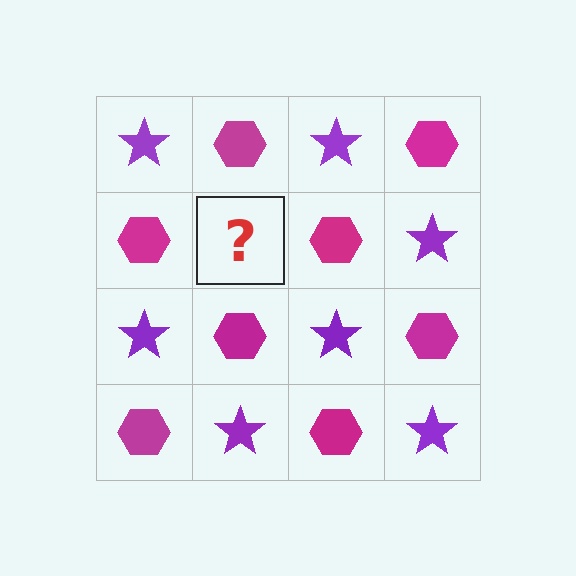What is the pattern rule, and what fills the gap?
The rule is that it alternates purple star and magenta hexagon in a checkerboard pattern. The gap should be filled with a purple star.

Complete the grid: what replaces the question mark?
The question mark should be replaced with a purple star.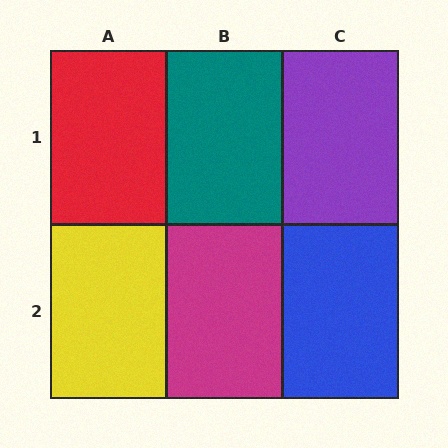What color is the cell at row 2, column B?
Magenta.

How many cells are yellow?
1 cell is yellow.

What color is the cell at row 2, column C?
Blue.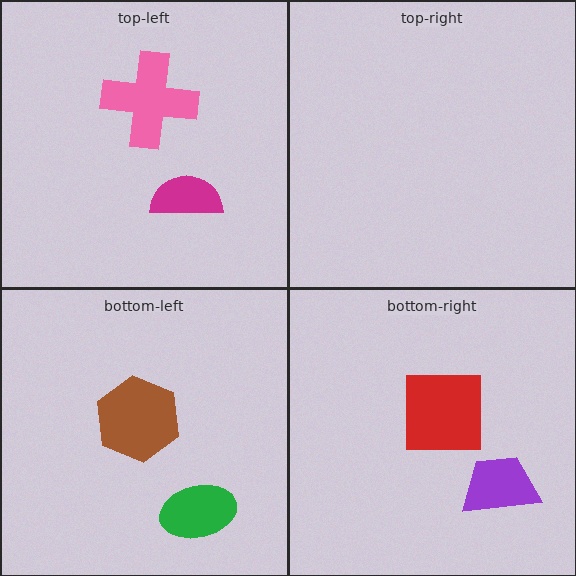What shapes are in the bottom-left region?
The green ellipse, the brown hexagon.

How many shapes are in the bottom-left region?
2.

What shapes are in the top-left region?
The magenta semicircle, the pink cross.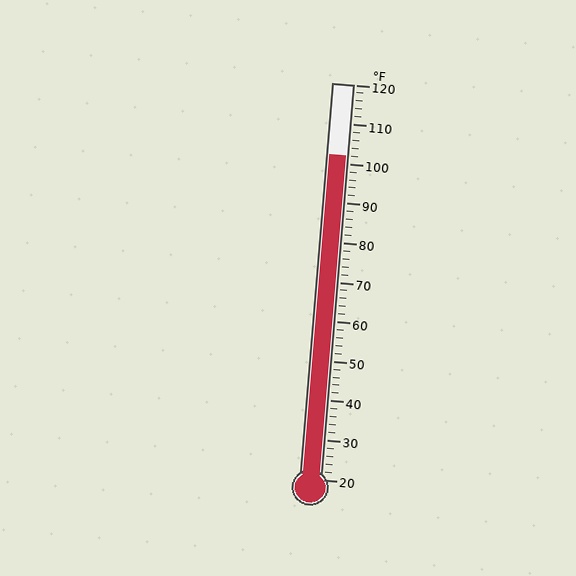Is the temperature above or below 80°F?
The temperature is above 80°F.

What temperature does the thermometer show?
The thermometer shows approximately 102°F.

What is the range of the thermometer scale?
The thermometer scale ranges from 20°F to 120°F.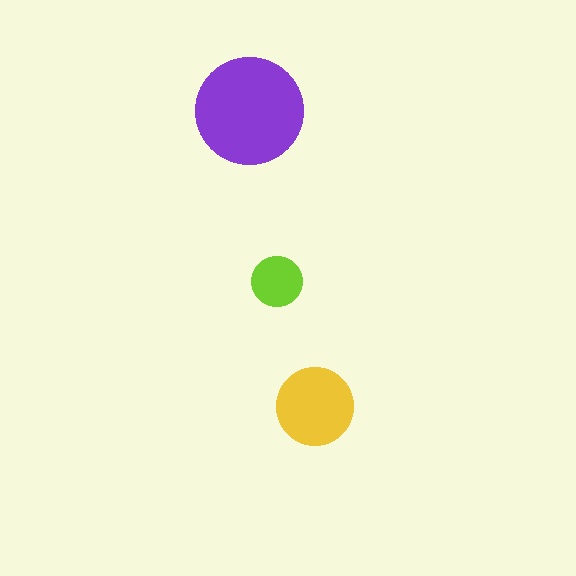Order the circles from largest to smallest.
the purple one, the yellow one, the lime one.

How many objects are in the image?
There are 3 objects in the image.